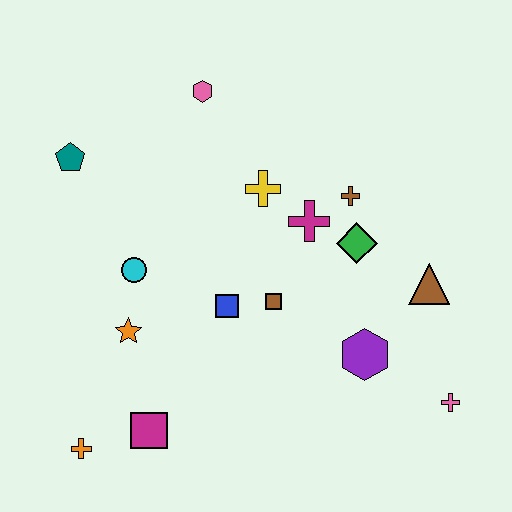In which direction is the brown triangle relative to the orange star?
The brown triangle is to the right of the orange star.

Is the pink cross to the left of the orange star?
No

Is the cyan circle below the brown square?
No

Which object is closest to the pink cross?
The purple hexagon is closest to the pink cross.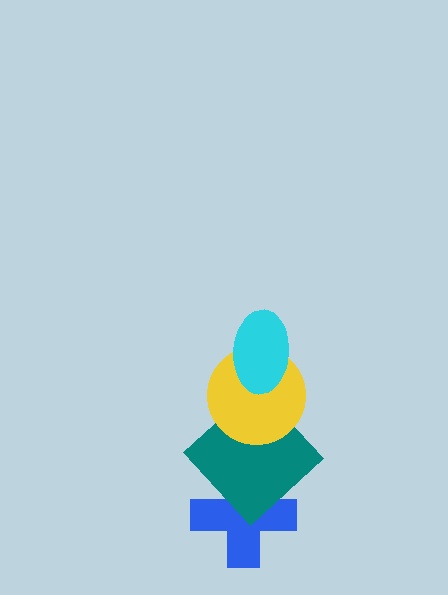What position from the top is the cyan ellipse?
The cyan ellipse is 1st from the top.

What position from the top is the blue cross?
The blue cross is 4th from the top.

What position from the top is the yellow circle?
The yellow circle is 2nd from the top.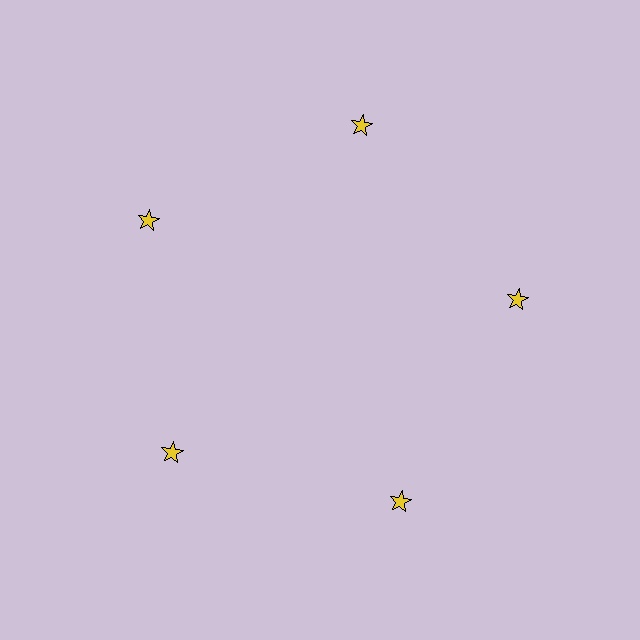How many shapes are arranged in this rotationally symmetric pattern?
There are 5 shapes, arranged in 5 groups of 1.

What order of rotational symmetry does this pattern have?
This pattern has 5-fold rotational symmetry.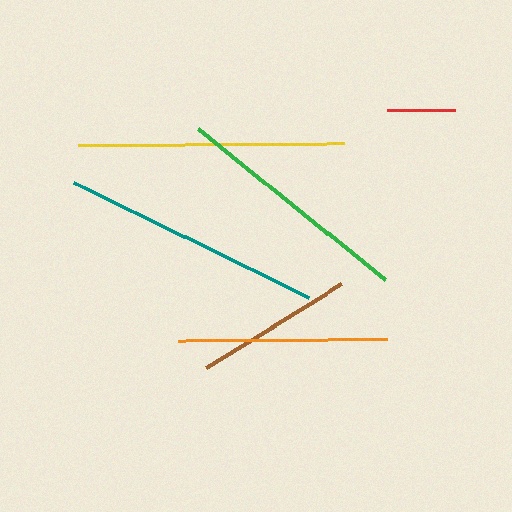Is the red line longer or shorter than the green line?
The green line is longer than the red line.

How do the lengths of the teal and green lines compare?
The teal and green lines are approximately the same length.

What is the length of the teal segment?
The teal segment is approximately 261 pixels long.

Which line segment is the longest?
The yellow line is the longest at approximately 267 pixels.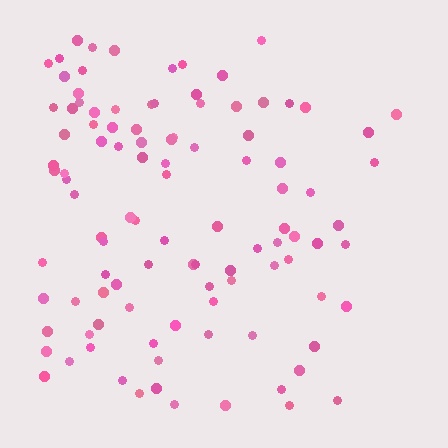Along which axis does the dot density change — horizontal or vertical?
Horizontal.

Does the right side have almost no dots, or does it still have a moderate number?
Still a moderate number, just noticeably fewer than the left.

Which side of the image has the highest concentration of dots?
The left.